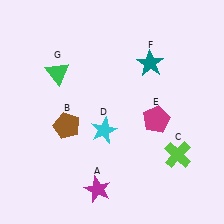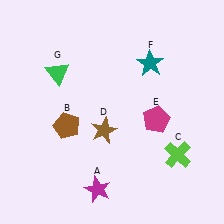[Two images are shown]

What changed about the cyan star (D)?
In Image 1, D is cyan. In Image 2, it changed to brown.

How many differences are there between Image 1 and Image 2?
There is 1 difference between the two images.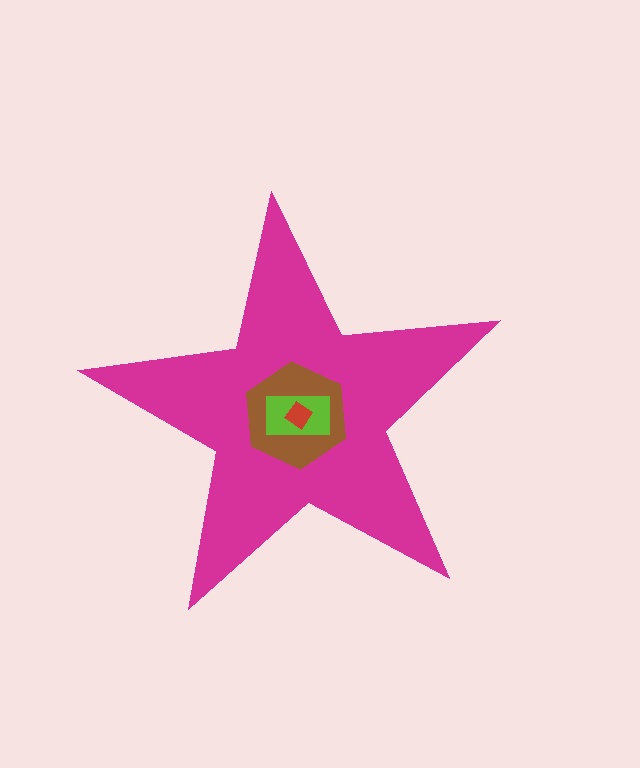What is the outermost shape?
The magenta star.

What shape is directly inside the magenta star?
The brown hexagon.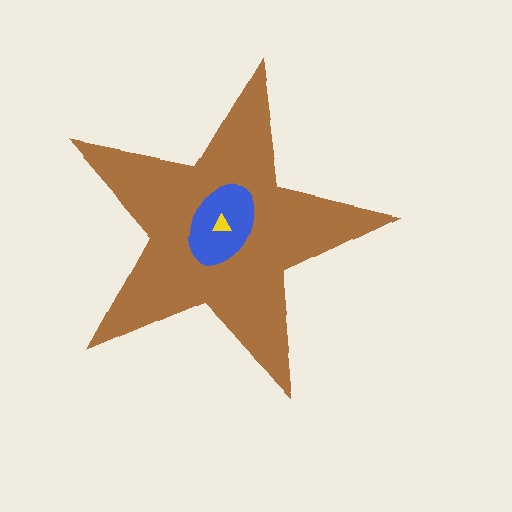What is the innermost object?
The yellow triangle.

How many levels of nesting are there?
3.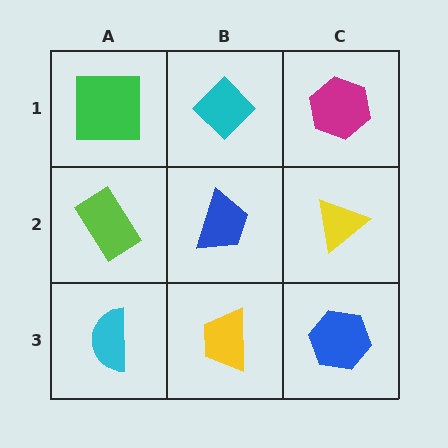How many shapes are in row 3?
3 shapes.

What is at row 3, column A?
A cyan semicircle.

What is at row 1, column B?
A cyan diamond.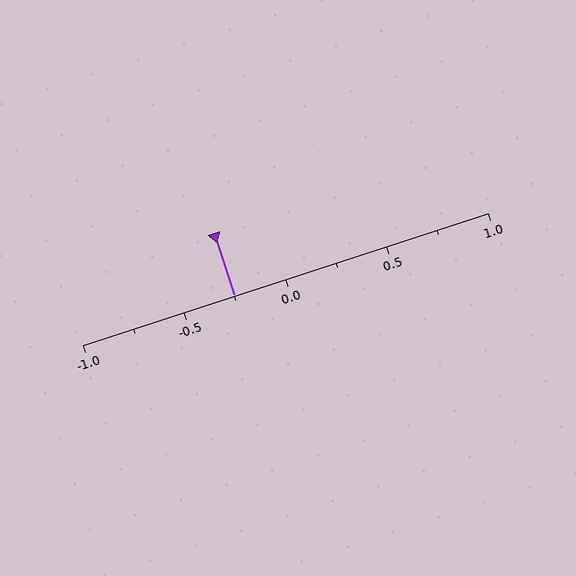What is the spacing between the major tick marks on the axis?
The major ticks are spaced 0.5 apart.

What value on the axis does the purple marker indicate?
The marker indicates approximately -0.25.